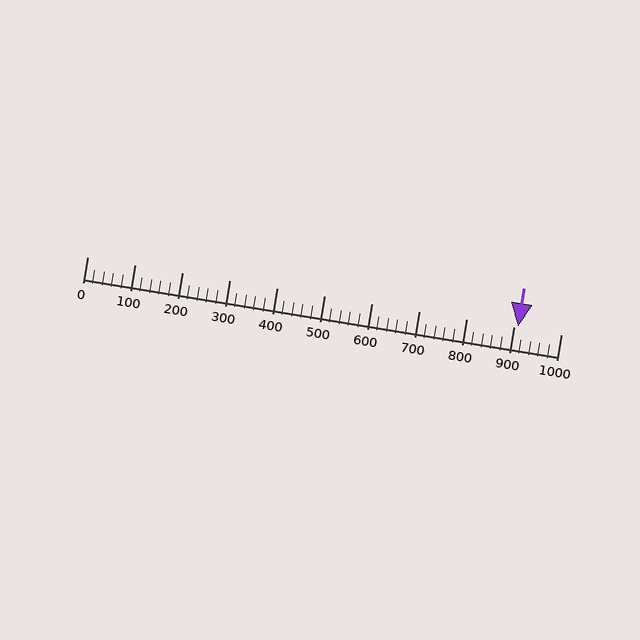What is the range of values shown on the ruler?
The ruler shows values from 0 to 1000.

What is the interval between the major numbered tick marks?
The major tick marks are spaced 100 units apart.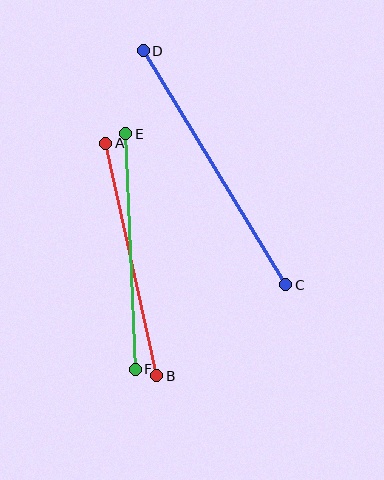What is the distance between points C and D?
The distance is approximately 274 pixels.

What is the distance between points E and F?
The distance is approximately 236 pixels.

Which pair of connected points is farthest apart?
Points C and D are farthest apart.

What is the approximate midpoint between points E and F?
The midpoint is at approximately (130, 252) pixels.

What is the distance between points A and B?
The distance is approximately 238 pixels.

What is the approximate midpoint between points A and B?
The midpoint is at approximately (131, 259) pixels.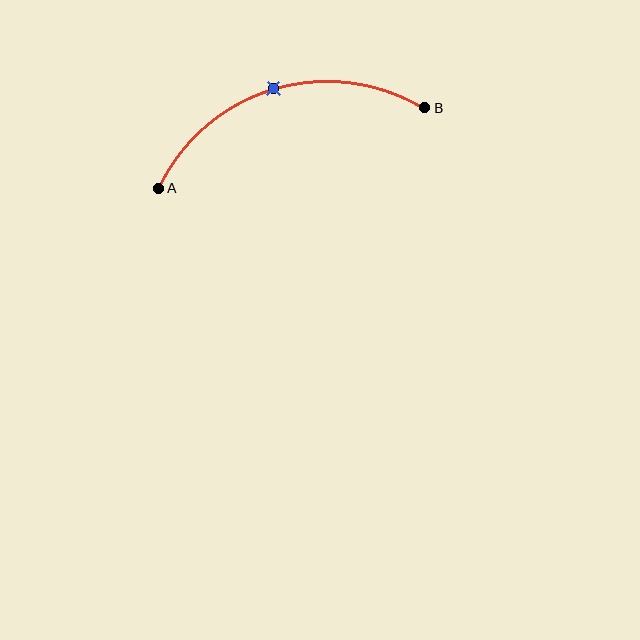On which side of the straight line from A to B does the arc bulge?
The arc bulges above the straight line connecting A and B.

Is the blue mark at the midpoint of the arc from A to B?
Yes. The blue mark lies on the arc at equal arc-length from both A and B — it is the arc midpoint.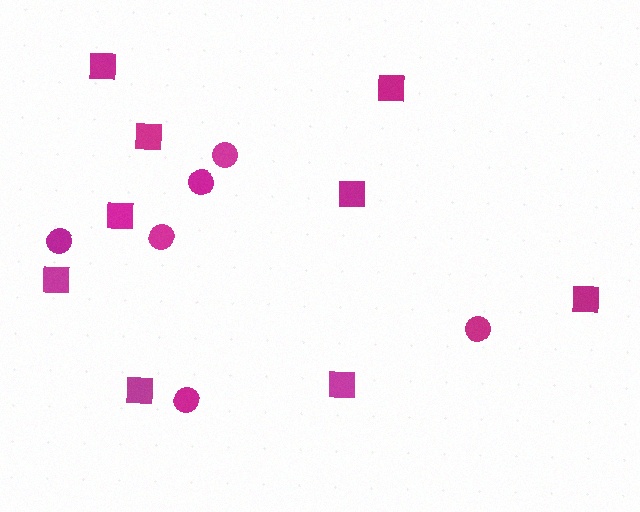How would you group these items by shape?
There are 2 groups: one group of squares (9) and one group of circles (6).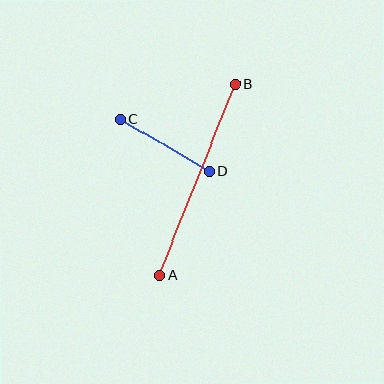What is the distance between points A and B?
The distance is approximately 205 pixels.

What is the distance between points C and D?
The distance is approximately 103 pixels.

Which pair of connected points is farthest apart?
Points A and B are farthest apart.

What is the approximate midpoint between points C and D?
The midpoint is at approximately (165, 145) pixels.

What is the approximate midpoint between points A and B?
The midpoint is at approximately (197, 180) pixels.